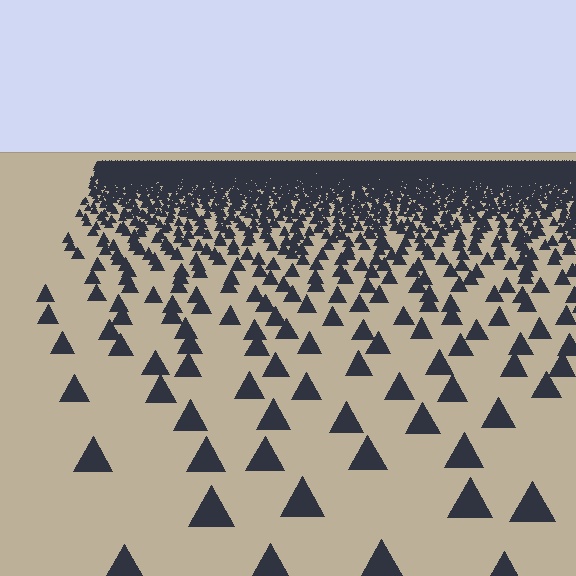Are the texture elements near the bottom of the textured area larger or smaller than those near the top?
Larger. Near the bottom, elements are closer to the viewer and appear at a bigger on-screen size.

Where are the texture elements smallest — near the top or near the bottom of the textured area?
Near the top.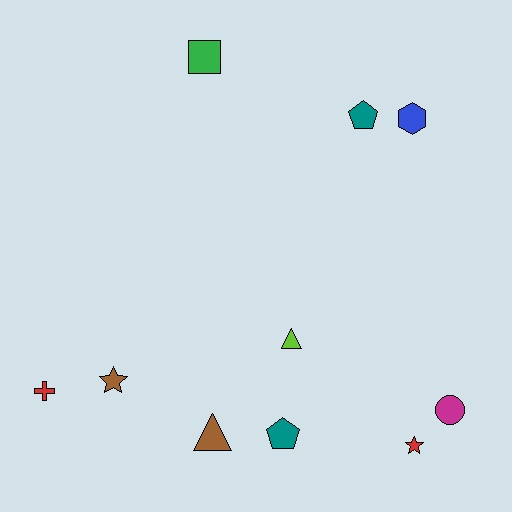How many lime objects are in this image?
There is 1 lime object.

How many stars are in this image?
There are 2 stars.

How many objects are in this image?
There are 10 objects.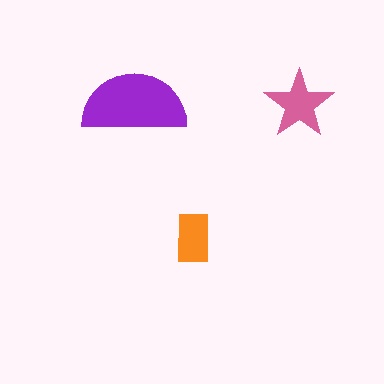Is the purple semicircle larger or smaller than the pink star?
Larger.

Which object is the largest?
The purple semicircle.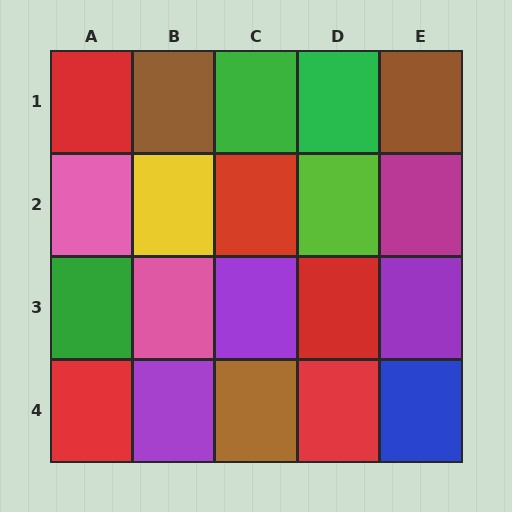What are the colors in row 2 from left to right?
Pink, yellow, red, lime, magenta.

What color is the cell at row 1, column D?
Green.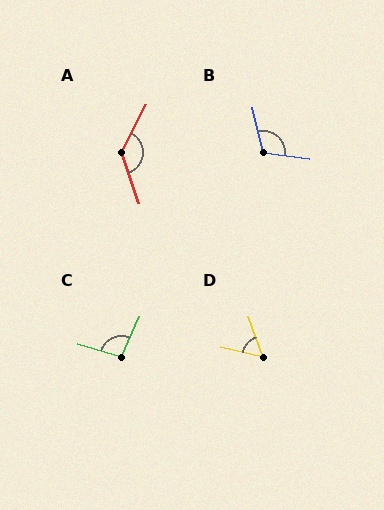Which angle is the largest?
A, at approximately 134 degrees.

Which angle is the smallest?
D, at approximately 58 degrees.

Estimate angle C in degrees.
Approximately 96 degrees.